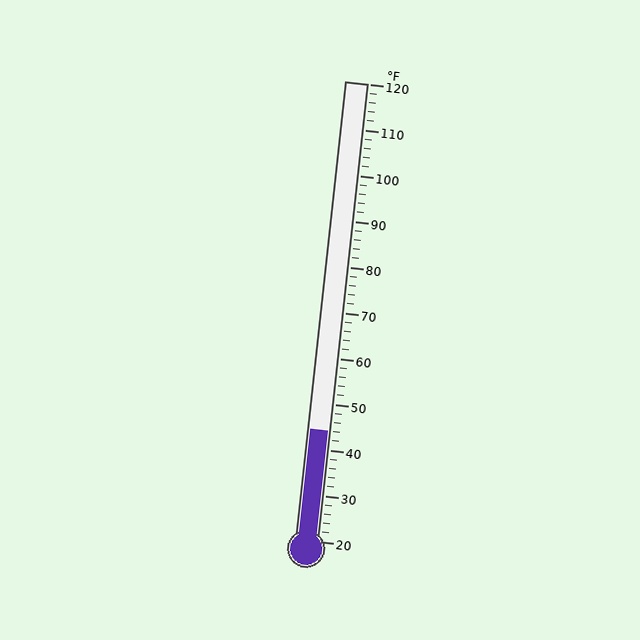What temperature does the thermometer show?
The thermometer shows approximately 44°F.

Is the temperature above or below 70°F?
The temperature is below 70°F.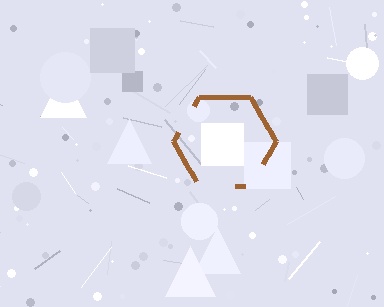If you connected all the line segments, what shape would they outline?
They would outline a hexagon.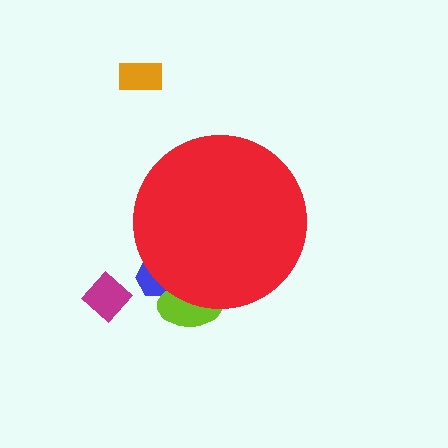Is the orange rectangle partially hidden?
No, the orange rectangle is fully visible.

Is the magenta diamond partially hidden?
No, the magenta diamond is fully visible.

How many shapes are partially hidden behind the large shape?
2 shapes are partially hidden.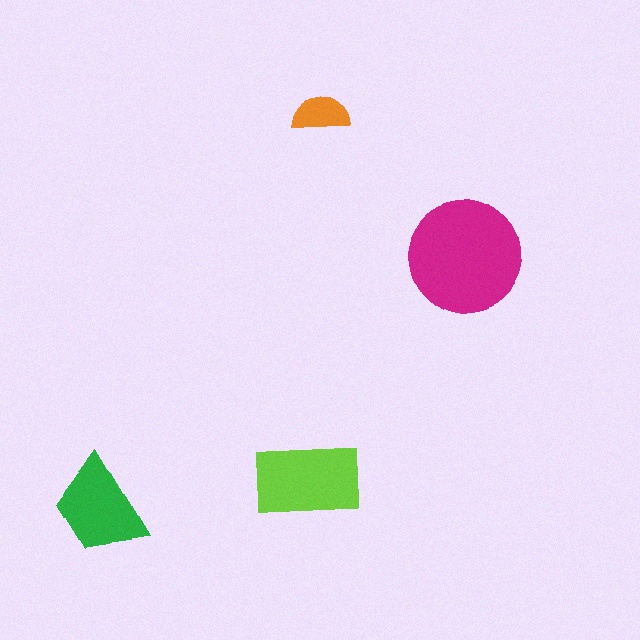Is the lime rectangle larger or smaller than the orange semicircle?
Larger.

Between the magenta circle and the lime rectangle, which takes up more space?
The magenta circle.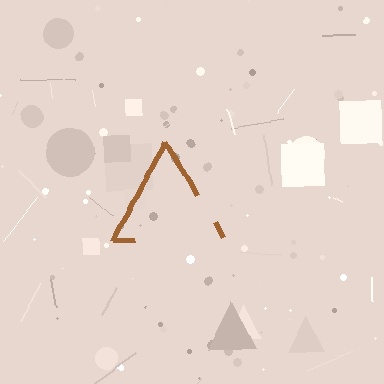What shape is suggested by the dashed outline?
The dashed outline suggests a triangle.